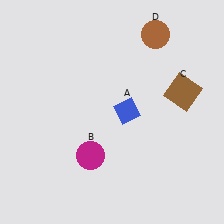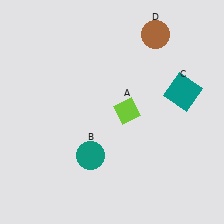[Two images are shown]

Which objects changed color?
A changed from blue to lime. B changed from magenta to teal. C changed from brown to teal.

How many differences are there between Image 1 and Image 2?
There are 3 differences between the two images.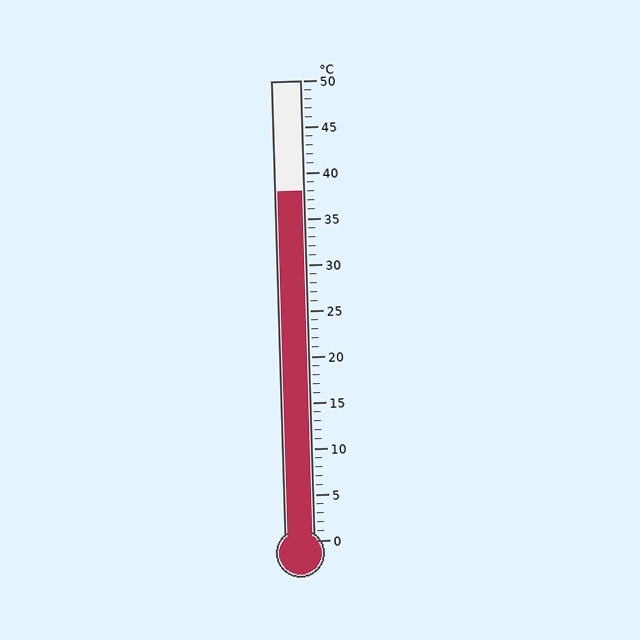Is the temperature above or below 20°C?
The temperature is above 20°C.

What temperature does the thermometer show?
The thermometer shows approximately 38°C.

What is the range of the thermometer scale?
The thermometer scale ranges from 0°C to 50°C.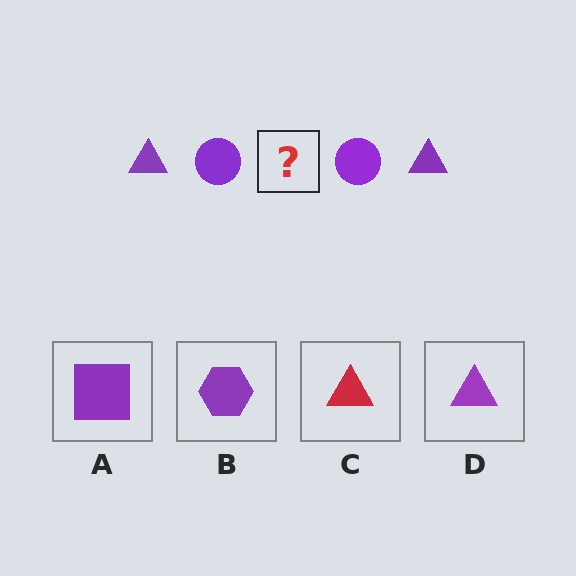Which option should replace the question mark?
Option D.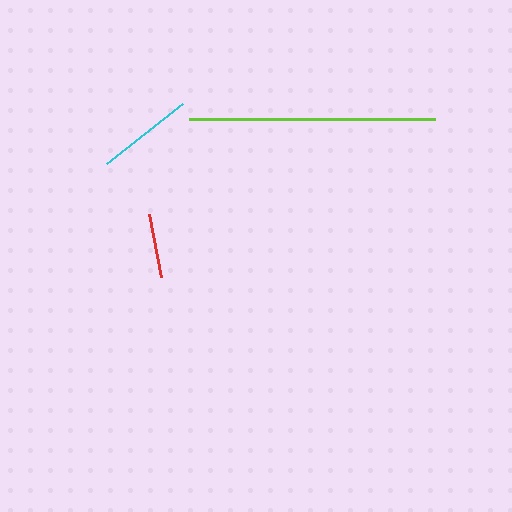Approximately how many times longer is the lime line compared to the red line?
The lime line is approximately 3.8 times the length of the red line.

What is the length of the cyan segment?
The cyan segment is approximately 97 pixels long.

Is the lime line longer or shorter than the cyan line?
The lime line is longer than the cyan line.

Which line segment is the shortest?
The red line is the shortest at approximately 65 pixels.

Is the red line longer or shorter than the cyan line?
The cyan line is longer than the red line.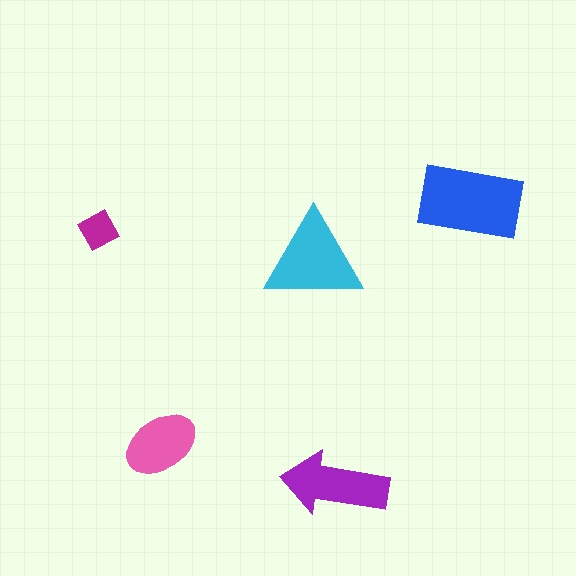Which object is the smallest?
The magenta diamond.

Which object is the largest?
The blue rectangle.